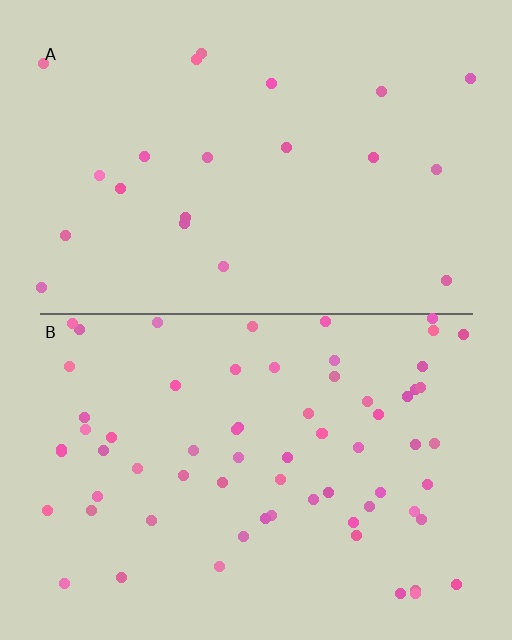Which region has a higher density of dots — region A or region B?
B (the bottom).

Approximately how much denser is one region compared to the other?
Approximately 3.2× — region B over region A.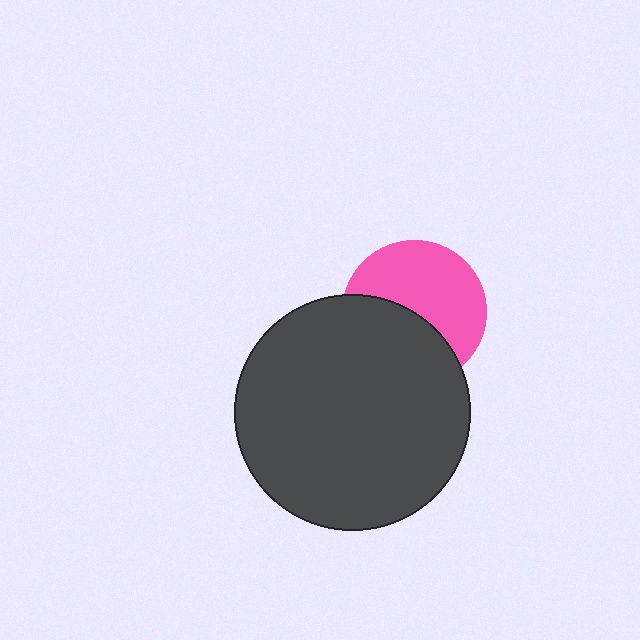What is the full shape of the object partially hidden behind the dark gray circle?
The partially hidden object is a pink circle.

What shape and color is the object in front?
The object in front is a dark gray circle.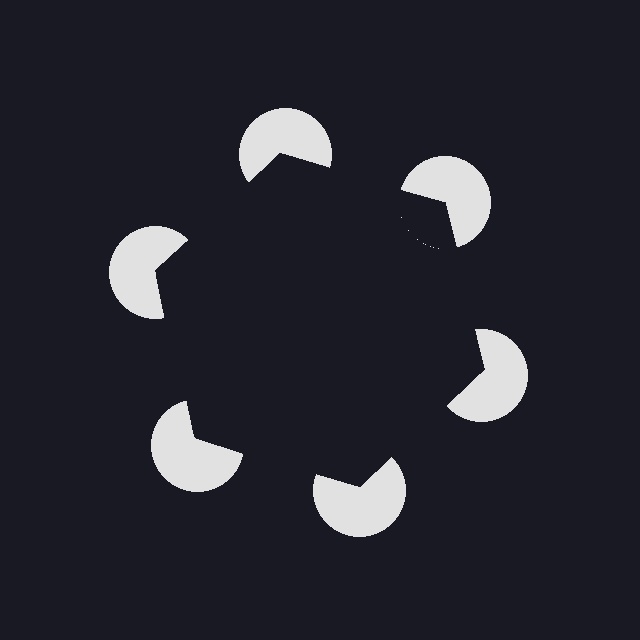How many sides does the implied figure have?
6 sides.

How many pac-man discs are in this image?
There are 6 — one at each vertex of the illusory hexagon.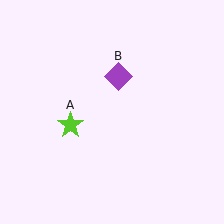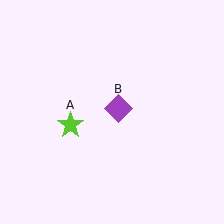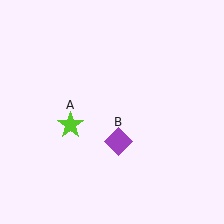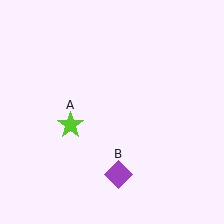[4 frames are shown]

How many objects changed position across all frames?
1 object changed position: purple diamond (object B).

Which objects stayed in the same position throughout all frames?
Lime star (object A) remained stationary.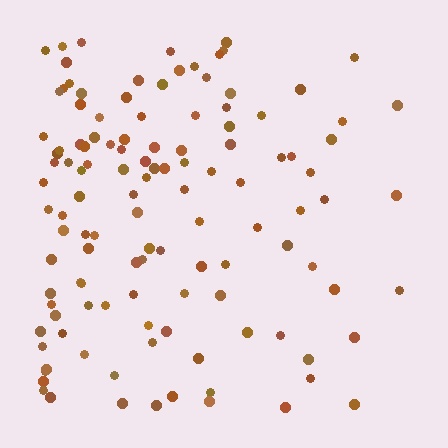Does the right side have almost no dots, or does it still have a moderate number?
Still a moderate number, just noticeably fewer than the left.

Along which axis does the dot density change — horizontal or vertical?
Horizontal.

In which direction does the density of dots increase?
From right to left, with the left side densest.